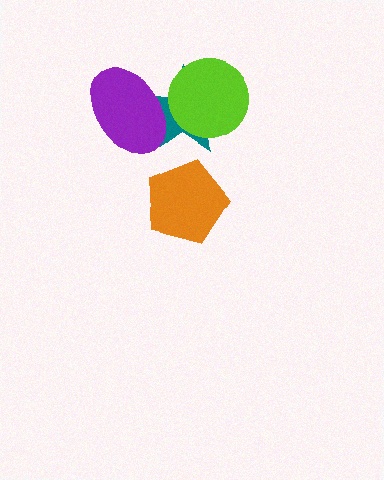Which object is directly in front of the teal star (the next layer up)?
The lime circle is directly in front of the teal star.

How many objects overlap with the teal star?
2 objects overlap with the teal star.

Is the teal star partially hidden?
Yes, it is partially covered by another shape.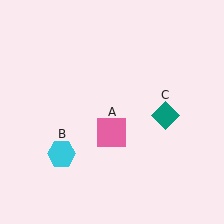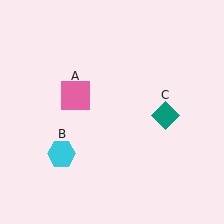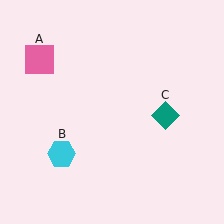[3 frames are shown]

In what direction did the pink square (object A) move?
The pink square (object A) moved up and to the left.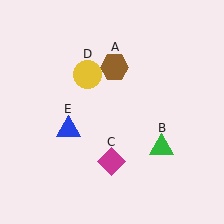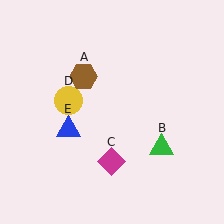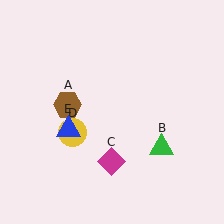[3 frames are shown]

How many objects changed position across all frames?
2 objects changed position: brown hexagon (object A), yellow circle (object D).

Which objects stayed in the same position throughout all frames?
Green triangle (object B) and magenta diamond (object C) and blue triangle (object E) remained stationary.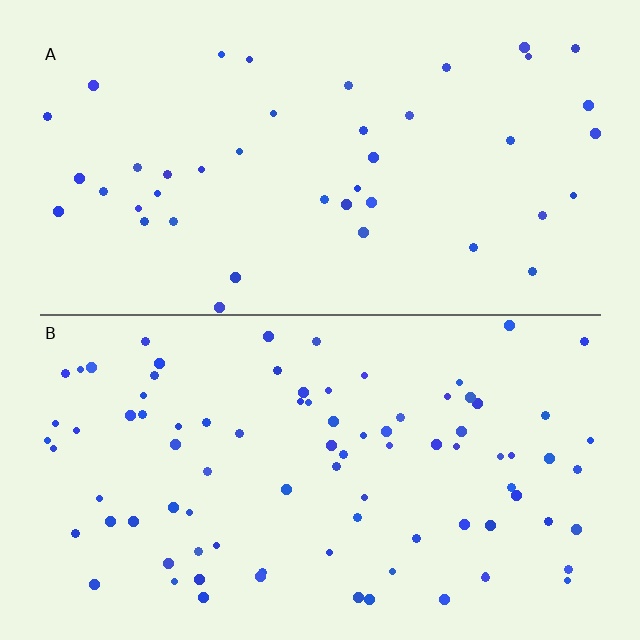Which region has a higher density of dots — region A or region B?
B (the bottom).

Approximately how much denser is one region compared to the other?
Approximately 2.1× — region B over region A.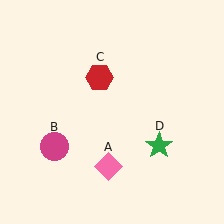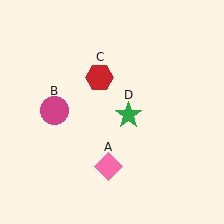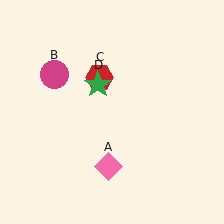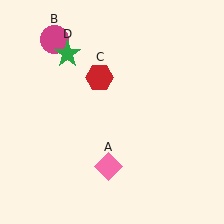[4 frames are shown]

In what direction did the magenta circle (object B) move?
The magenta circle (object B) moved up.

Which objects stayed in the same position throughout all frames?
Pink diamond (object A) and red hexagon (object C) remained stationary.